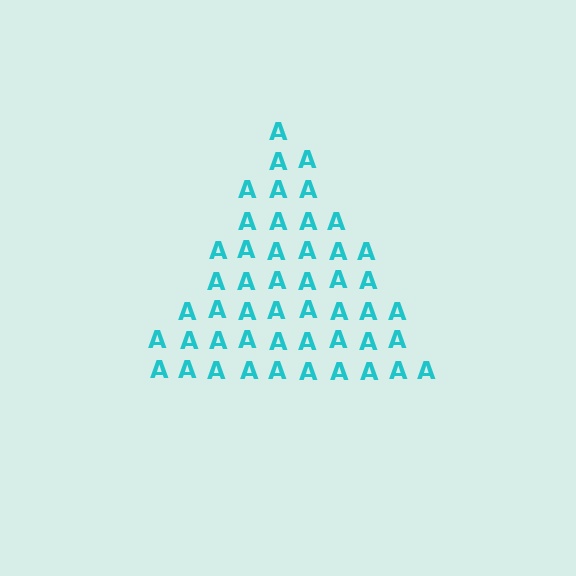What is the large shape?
The large shape is a triangle.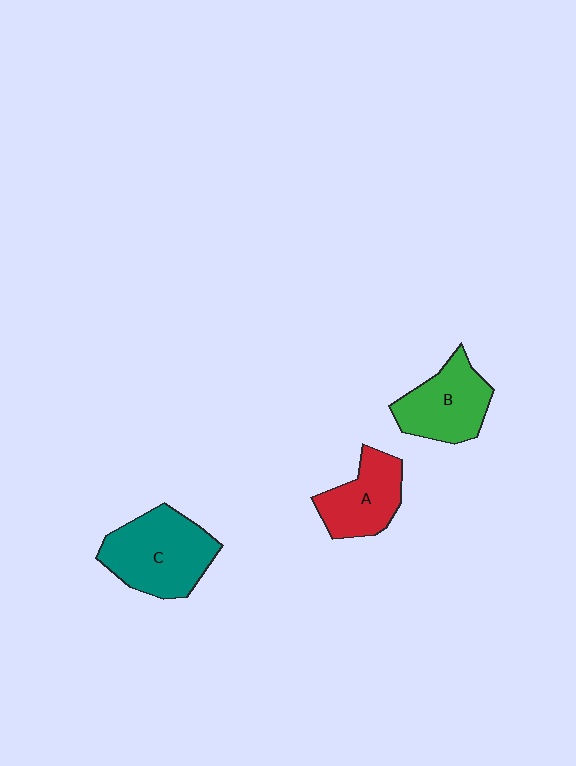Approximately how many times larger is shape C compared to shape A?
Approximately 1.4 times.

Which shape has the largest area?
Shape C (teal).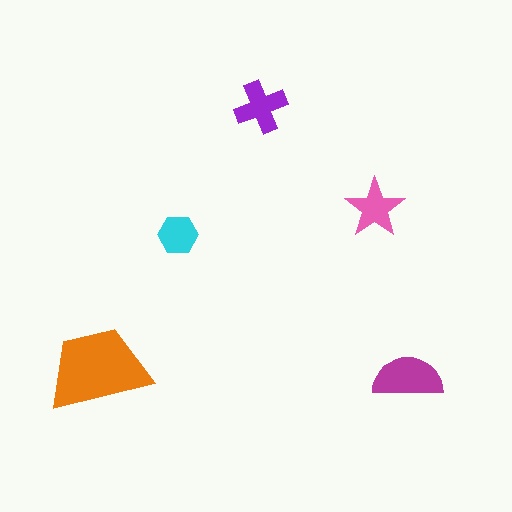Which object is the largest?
The orange trapezoid.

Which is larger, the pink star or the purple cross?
The purple cross.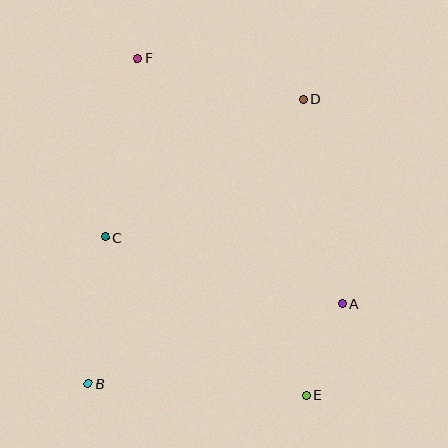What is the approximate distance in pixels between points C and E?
The distance between C and E is approximately 256 pixels.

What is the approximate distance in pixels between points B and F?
The distance between B and F is approximately 329 pixels.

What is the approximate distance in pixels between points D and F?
The distance between D and F is approximately 171 pixels.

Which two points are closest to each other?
Points A and E are closest to each other.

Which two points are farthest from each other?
Points E and F are farthest from each other.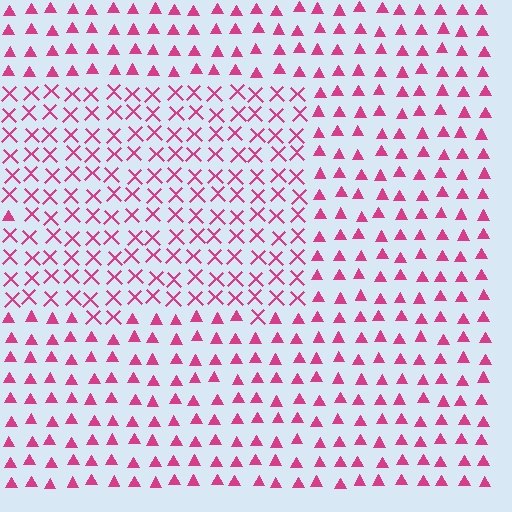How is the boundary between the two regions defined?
The boundary is defined by a change in element shape: X marks inside vs. triangles outside. All elements share the same color and spacing.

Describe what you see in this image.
The image is filled with small magenta elements arranged in a uniform grid. A rectangle-shaped region contains X marks, while the surrounding area contains triangles. The boundary is defined purely by the change in element shape.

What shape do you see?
I see a rectangle.